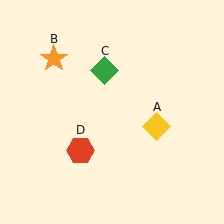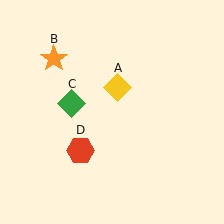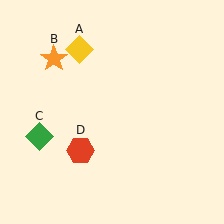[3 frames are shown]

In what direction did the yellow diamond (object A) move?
The yellow diamond (object A) moved up and to the left.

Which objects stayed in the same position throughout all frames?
Orange star (object B) and red hexagon (object D) remained stationary.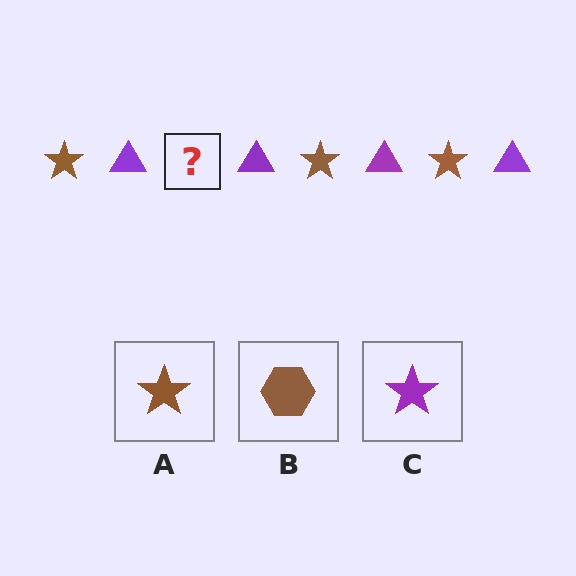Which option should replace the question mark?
Option A.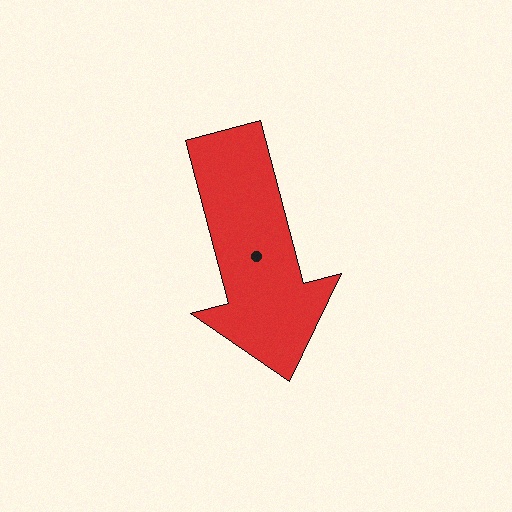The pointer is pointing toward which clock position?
Roughly 6 o'clock.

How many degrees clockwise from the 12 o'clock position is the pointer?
Approximately 165 degrees.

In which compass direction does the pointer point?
South.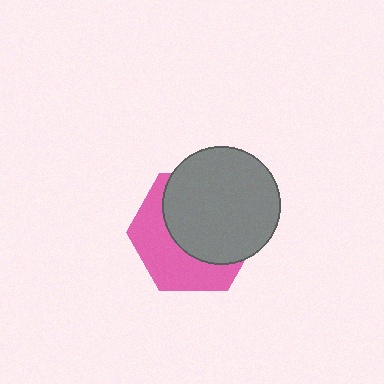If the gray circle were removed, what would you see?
You would see the complete pink hexagon.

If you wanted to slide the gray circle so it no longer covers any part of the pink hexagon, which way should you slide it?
Slide it toward the upper-right — that is the most direct way to separate the two shapes.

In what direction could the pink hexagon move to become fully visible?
The pink hexagon could move toward the lower-left. That would shift it out from behind the gray circle entirely.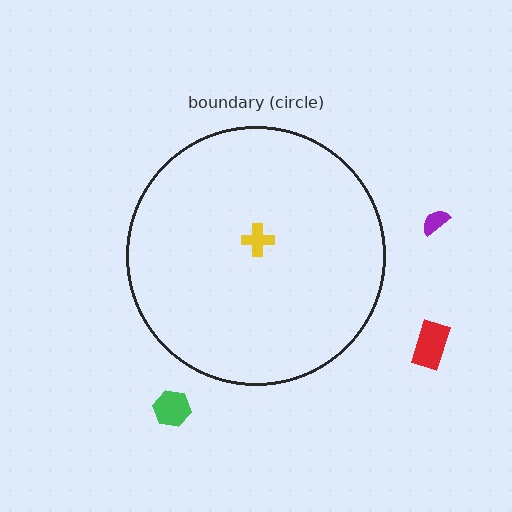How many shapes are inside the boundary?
1 inside, 3 outside.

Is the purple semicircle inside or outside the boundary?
Outside.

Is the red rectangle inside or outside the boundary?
Outside.